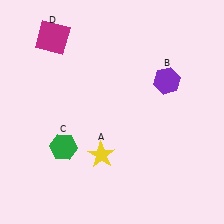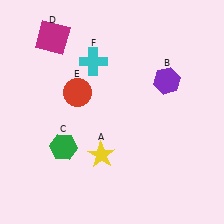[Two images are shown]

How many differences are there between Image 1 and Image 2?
There are 2 differences between the two images.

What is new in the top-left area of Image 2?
A cyan cross (F) was added in the top-left area of Image 2.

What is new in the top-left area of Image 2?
A red circle (E) was added in the top-left area of Image 2.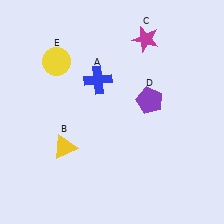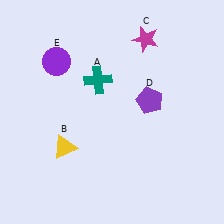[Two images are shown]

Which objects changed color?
A changed from blue to teal. E changed from yellow to purple.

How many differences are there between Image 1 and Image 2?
There are 2 differences between the two images.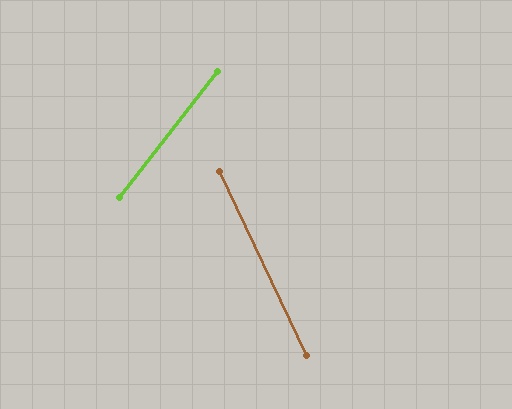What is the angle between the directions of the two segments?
Approximately 63 degrees.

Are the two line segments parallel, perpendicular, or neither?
Neither parallel nor perpendicular — they differ by about 63°.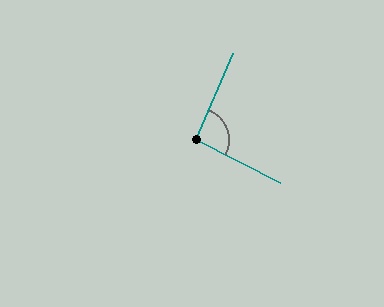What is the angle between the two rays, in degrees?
Approximately 94 degrees.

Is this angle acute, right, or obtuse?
It is approximately a right angle.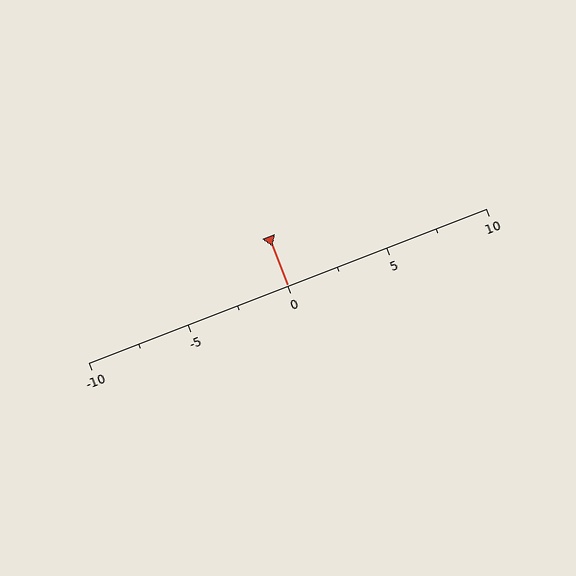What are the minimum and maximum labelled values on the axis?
The axis runs from -10 to 10.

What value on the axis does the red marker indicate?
The marker indicates approximately 0.